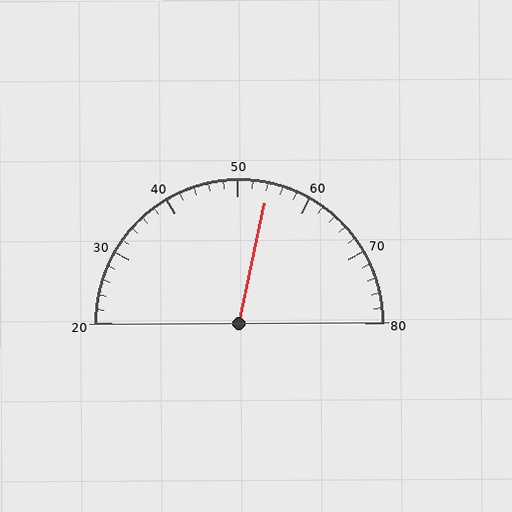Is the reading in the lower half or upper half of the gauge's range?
The reading is in the upper half of the range (20 to 80).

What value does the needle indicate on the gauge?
The needle indicates approximately 54.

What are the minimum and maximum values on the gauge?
The gauge ranges from 20 to 80.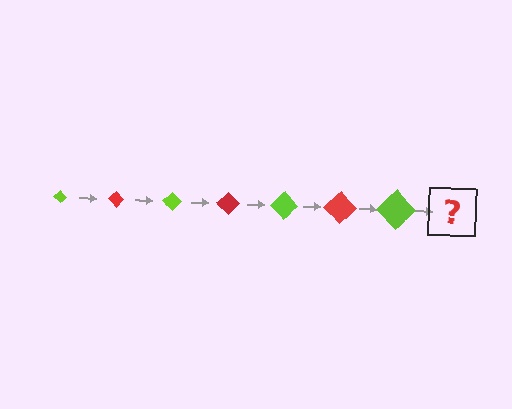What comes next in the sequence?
The next element should be a red diamond, larger than the previous one.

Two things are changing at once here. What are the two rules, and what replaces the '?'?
The two rules are that the diamond grows larger each step and the color cycles through lime and red. The '?' should be a red diamond, larger than the previous one.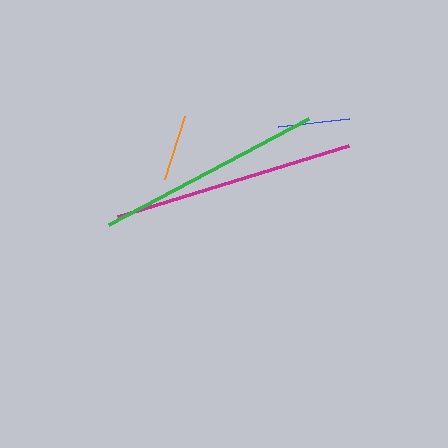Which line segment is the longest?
The magenta line is the longest at approximately 241 pixels.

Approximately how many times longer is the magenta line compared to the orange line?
The magenta line is approximately 3.6 times the length of the orange line.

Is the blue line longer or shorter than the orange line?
The blue line is longer than the orange line.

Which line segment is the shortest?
The orange line is the shortest at approximately 66 pixels.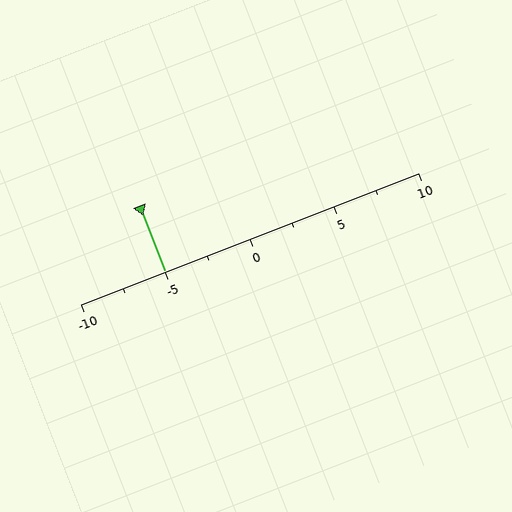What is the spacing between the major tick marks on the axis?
The major ticks are spaced 5 apart.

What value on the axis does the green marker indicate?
The marker indicates approximately -5.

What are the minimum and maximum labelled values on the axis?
The axis runs from -10 to 10.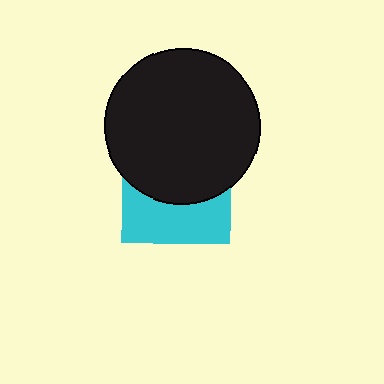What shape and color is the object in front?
The object in front is a black circle.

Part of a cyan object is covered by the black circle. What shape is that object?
It is a square.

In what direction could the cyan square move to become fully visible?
The cyan square could move down. That would shift it out from behind the black circle entirely.